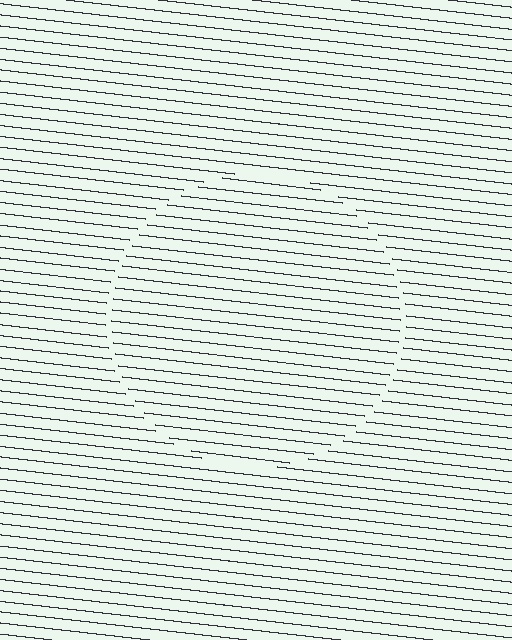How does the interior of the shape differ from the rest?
The interior of the shape contains the same grating, shifted by half a period — the contour is defined by the phase discontinuity where line-ends from the inner and outer gratings abut.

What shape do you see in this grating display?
An illusory circle. The interior of the shape contains the same grating, shifted by half a period — the contour is defined by the phase discontinuity where line-ends from the inner and outer gratings abut.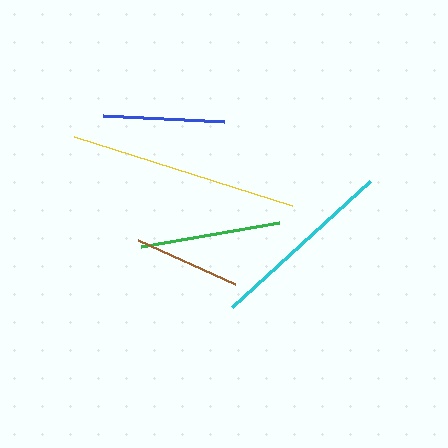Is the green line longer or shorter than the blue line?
The green line is longer than the blue line.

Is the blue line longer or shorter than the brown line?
The blue line is longer than the brown line.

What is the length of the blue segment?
The blue segment is approximately 121 pixels long.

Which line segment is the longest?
The yellow line is the longest at approximately 229 pixels.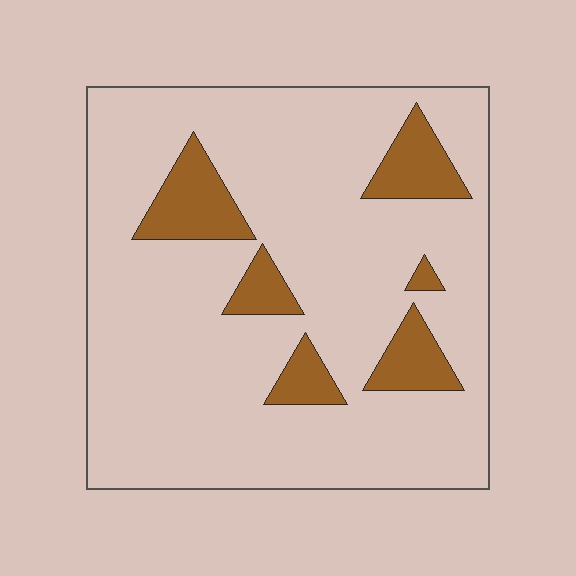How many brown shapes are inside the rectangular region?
6.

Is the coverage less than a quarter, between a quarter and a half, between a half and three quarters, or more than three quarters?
Less than a quarter.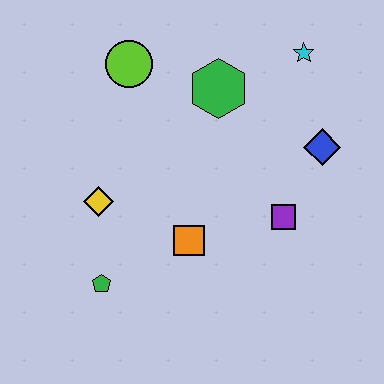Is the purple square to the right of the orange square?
Yes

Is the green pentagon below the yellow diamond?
Yes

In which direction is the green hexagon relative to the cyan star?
The green hexagon is to the left of the cyan star.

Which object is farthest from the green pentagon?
The cyan star is farthest from the green pentagon.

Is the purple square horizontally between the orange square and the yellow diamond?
No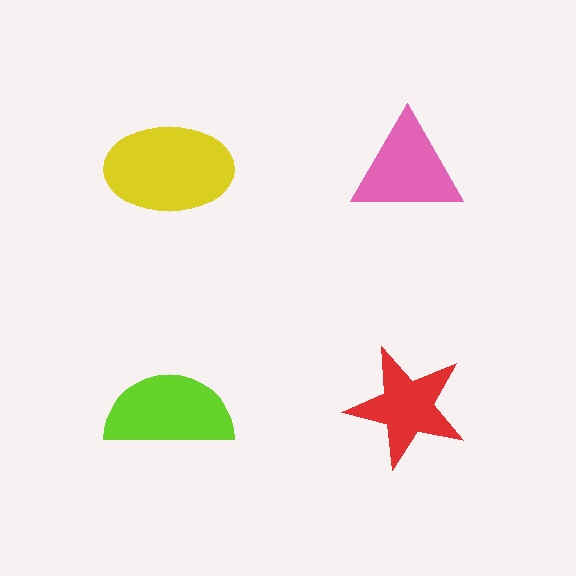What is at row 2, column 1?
A lime semicircle.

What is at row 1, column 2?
A pink triangle.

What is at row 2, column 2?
A red star.